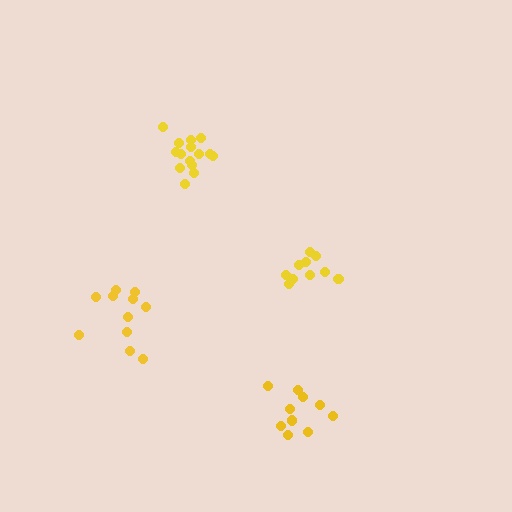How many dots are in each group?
Group 1: 10 dots, Group 2: 11 dots, Group 3: 15 dots, Group 4: 10 dots (46 total).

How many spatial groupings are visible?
There are 4 spatial groupings.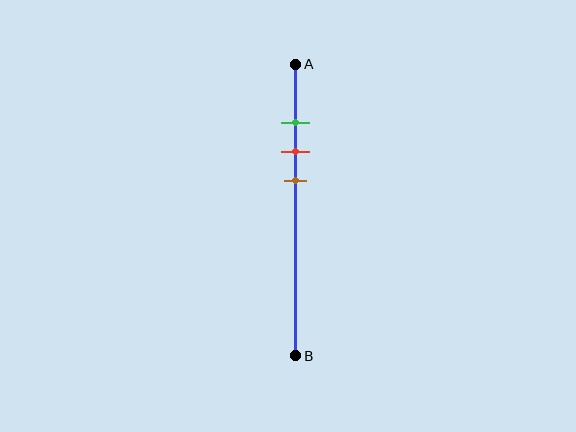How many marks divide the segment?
There are 3 marks dividing the segment.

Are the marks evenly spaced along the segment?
Yes, the marks are approximately evenly spaced.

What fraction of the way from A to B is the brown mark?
The brown mark is approximately 40% (0.4) of the way from A to B.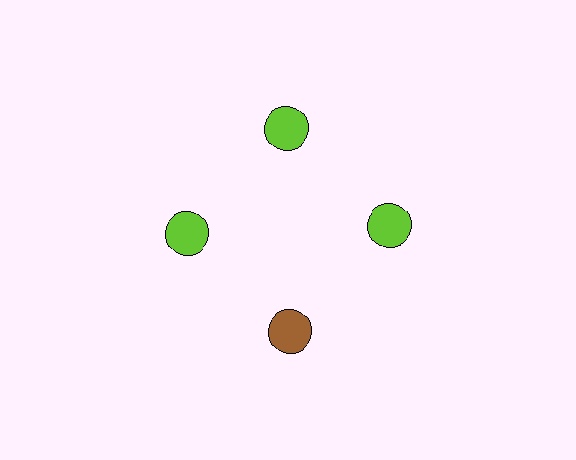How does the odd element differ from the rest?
It has a different color: brown instead of lime.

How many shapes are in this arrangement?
There are 4 shapes arranged in a ring pattern.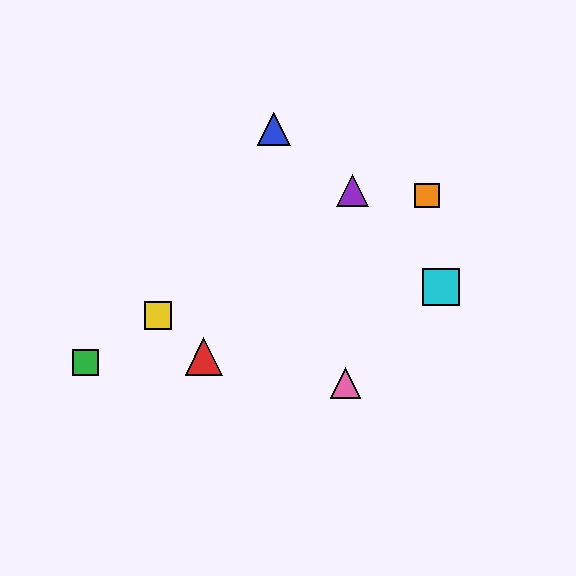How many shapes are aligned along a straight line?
3 shapes (the green square, the yellow square, the purple triangle) are aligned along a straight line.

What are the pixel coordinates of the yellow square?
The yellow square is at (158, 316).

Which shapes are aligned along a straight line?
The green square, the yellow square, the purple triangle are aligned along a straight line.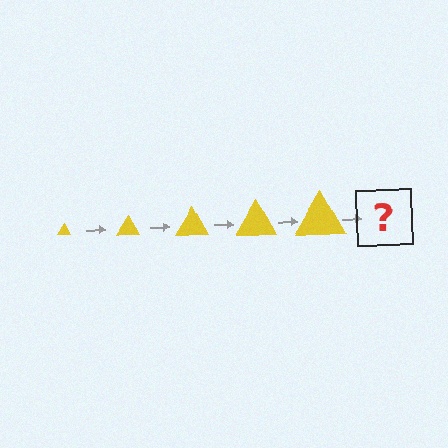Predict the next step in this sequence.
The next step is a yellow triangle, larger than the previous one.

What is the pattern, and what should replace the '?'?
The pattern is that the triangle gets progressively larger each step. The '?' should be a yellow triangle, larger than the previous one.